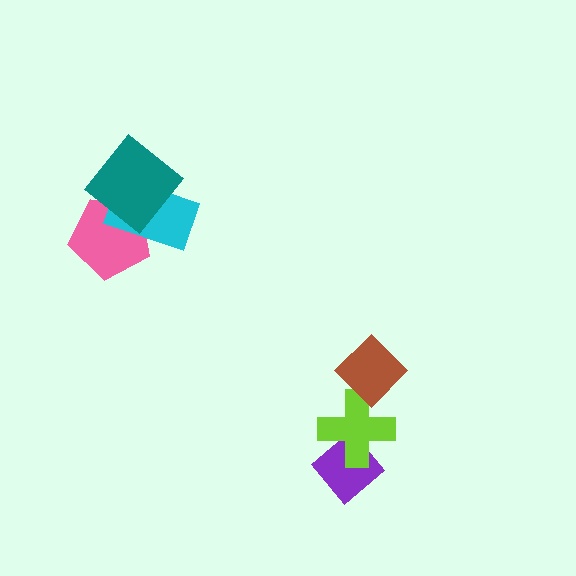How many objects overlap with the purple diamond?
1 object overlaps with the purple diamond.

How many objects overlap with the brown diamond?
1 object overlaps with the brown diamond.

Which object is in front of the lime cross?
The brown diamond is in front of the lime cross.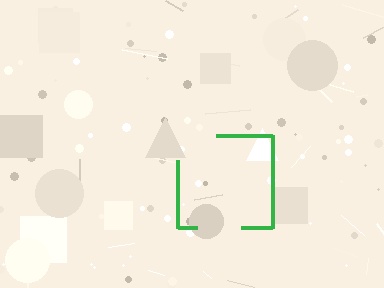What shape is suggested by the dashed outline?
The dashed outline suggests a square.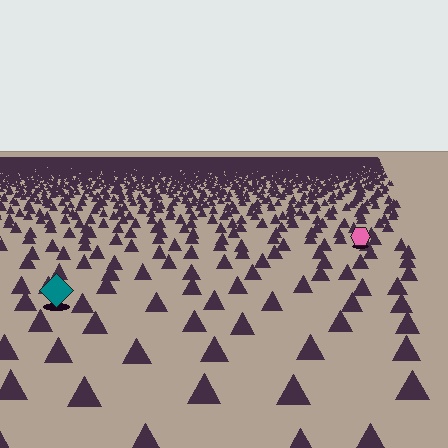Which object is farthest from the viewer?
The pink hexagon is farthest from the viewer. It appears smaller and the ground texture around it is denser.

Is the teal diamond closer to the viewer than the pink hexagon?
Yes. The teal diamond is closer — you can tell from the texture gradient: the ground texture is coarser near it.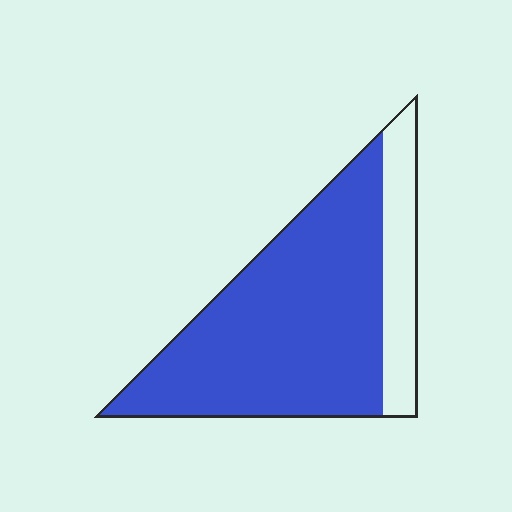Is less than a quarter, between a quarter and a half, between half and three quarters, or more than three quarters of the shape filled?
More than three quarters.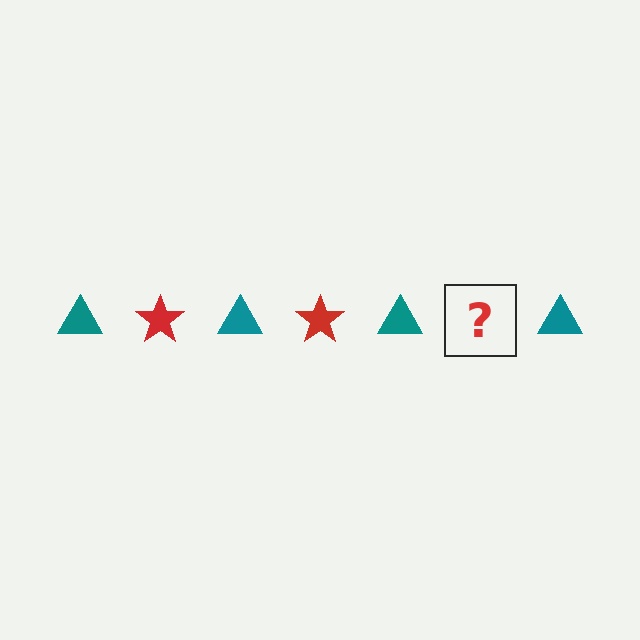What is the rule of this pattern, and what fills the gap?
The rule is that the pattern alternates between teal triangle and red star. The gap should be filled with a red star.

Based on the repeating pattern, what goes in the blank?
The blank should be a red star.